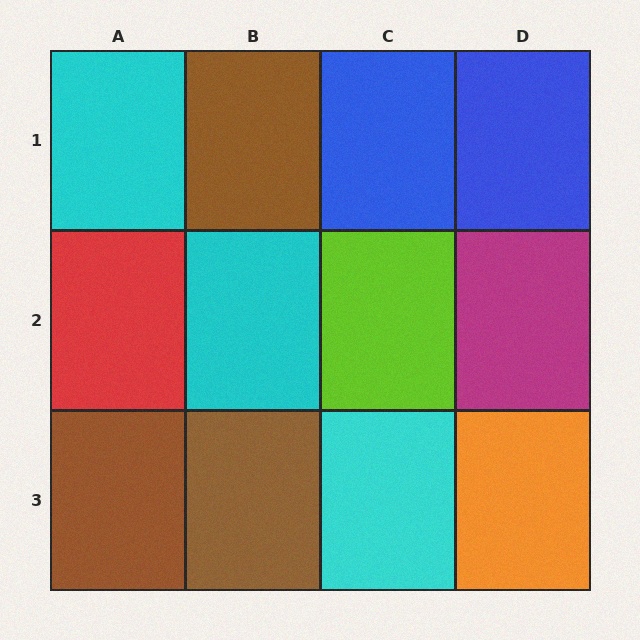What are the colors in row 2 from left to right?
Red, cyan, lime, magenta.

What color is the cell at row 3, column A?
Brown.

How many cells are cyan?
3 cells are cyan.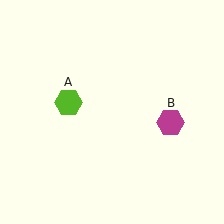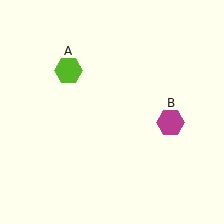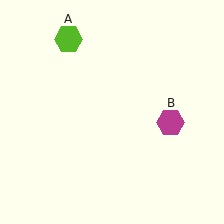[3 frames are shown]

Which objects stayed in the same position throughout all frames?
Magenta hexagon (object B) remained stationary.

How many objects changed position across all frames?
1 object changed position: lime hexagon (object A).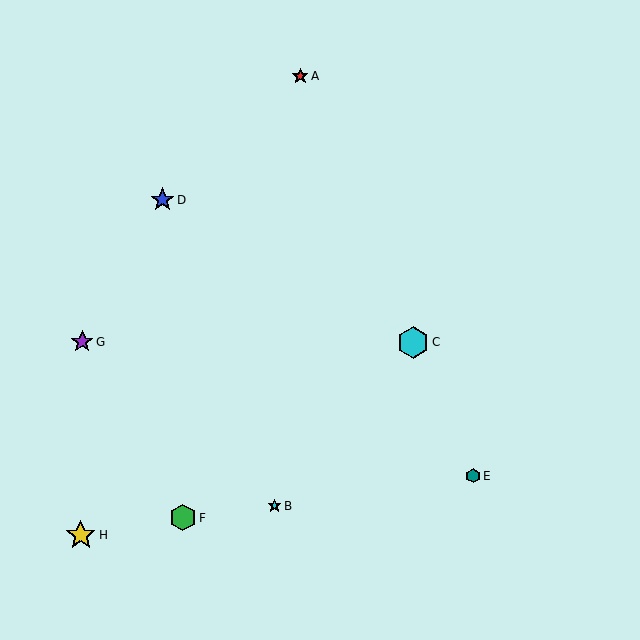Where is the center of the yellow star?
The center of the yellow star is at (81, 535).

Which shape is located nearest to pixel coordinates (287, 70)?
The red star (labeled A) at (300, 76) is nearest to that location.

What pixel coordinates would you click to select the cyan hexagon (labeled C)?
Click at (413, 342) to select the cyan hexagon C.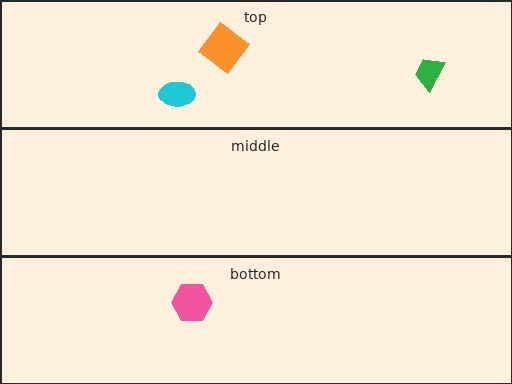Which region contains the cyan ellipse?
The top region.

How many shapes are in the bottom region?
1.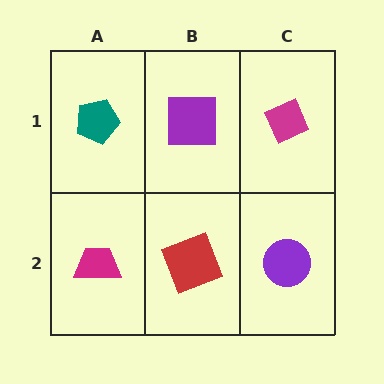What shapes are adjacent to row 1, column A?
A magenta trapezoid (row 2, column A), a purple square (row 1, column B).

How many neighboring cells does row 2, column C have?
2.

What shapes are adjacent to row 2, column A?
A teal pentagon (row 1, column A), a red square (row 2, column B).